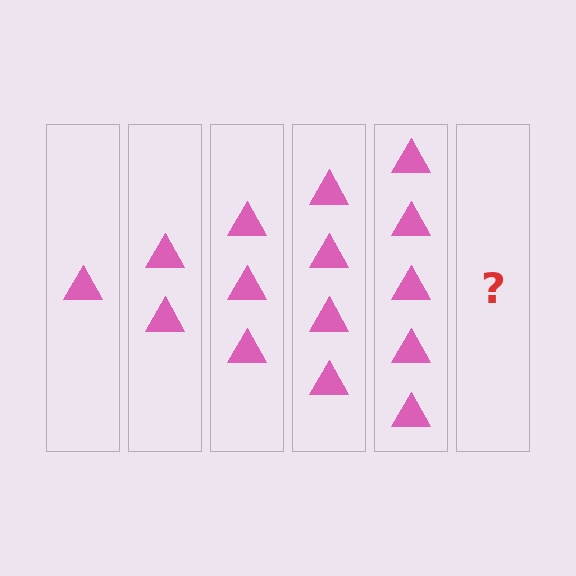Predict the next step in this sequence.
The next step is 6 triangles.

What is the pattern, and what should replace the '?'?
The pattern is that each step adds one more triangle. The '?' should be 6 triangles.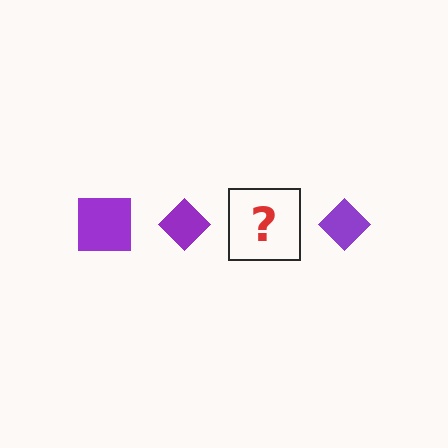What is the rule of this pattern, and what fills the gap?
The rule is that the pattern cycles through square, diamond shapes in purple. The gap should be filled with a purple square.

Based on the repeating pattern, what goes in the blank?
The blank should be a purple square.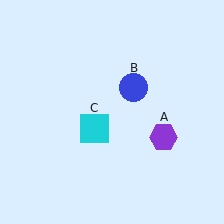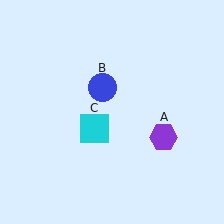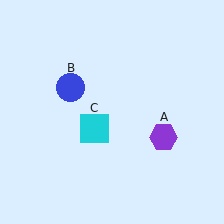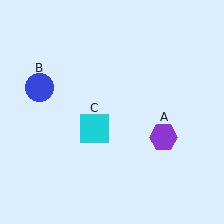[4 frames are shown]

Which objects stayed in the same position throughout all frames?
Purple hexagon (object A) and cyan square (object C) remained stationary.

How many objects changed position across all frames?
1 object changed position: blue circle (object B).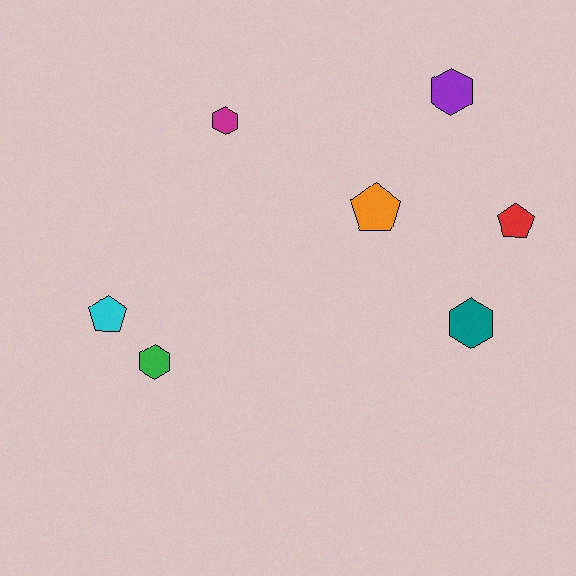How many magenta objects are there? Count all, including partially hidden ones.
There is 1 magenta object.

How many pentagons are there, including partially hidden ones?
There are 3 pentagons.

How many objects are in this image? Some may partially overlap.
There are 7 objects.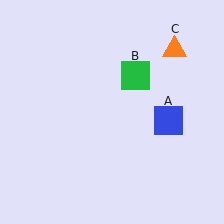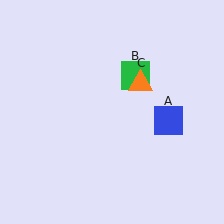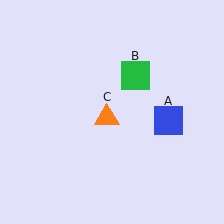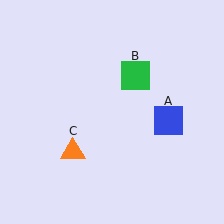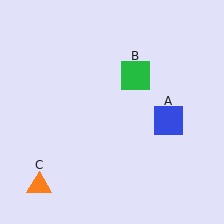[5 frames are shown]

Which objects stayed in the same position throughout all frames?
Blue square (object A) and green square (object B) remained stationary.